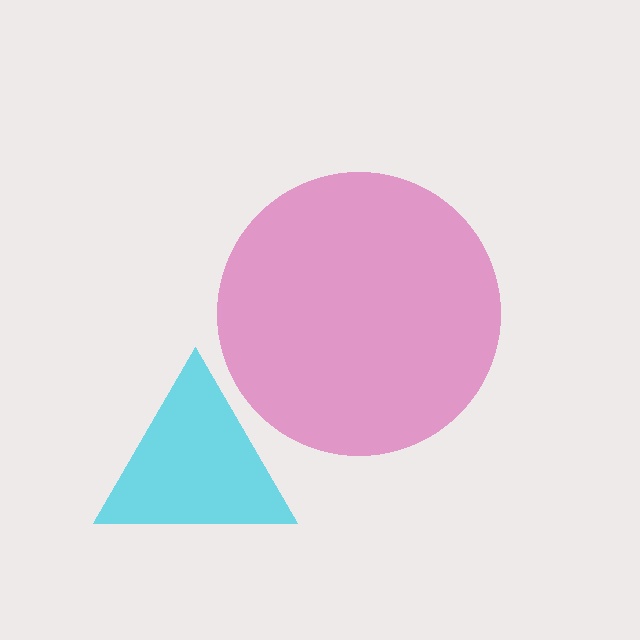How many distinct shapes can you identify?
There are 2 distinct shapes: a cyan triangle, a pink circle.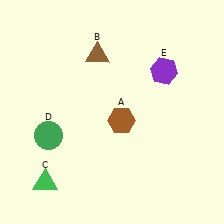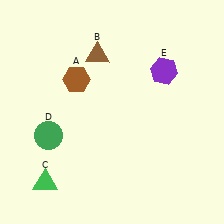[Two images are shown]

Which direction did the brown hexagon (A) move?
The brown hexagon (A) moved left.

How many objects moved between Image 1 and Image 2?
1 object moved between the two images.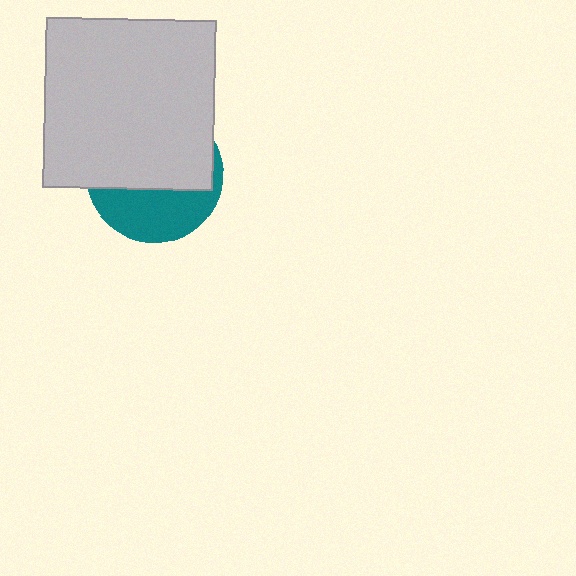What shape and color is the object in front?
The object in front is a light gray square.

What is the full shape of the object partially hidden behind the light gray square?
The partially hidden object is a teal circle.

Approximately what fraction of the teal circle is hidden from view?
Roughly 62% of the teal circle is hidden behind the light gray square.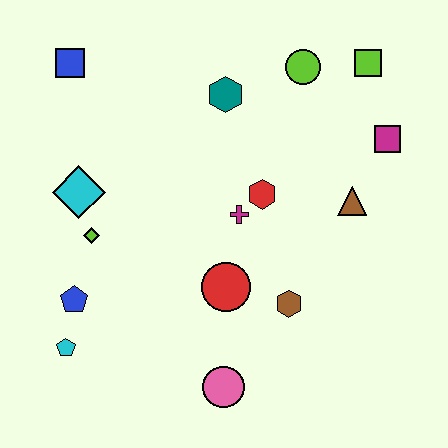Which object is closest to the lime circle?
The lime square is closest to the lime circle.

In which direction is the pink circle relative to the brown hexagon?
The pink circle is below the brown hexagon.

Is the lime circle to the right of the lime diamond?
Yes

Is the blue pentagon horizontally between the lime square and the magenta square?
No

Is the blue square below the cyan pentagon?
No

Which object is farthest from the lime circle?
The cyan pentagon is farthest from the lime circle.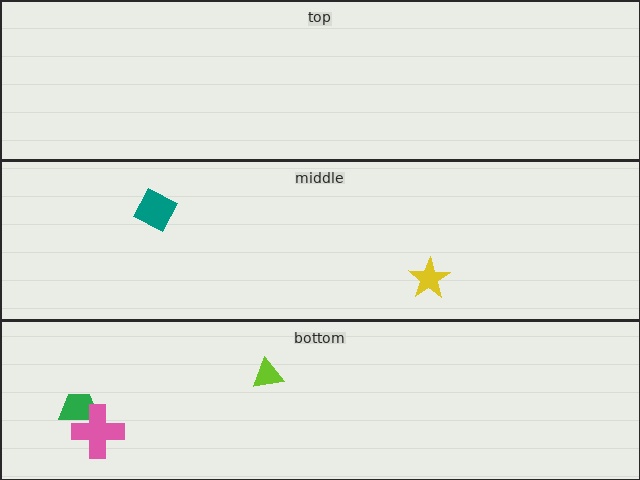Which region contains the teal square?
The middle region.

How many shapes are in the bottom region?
3.